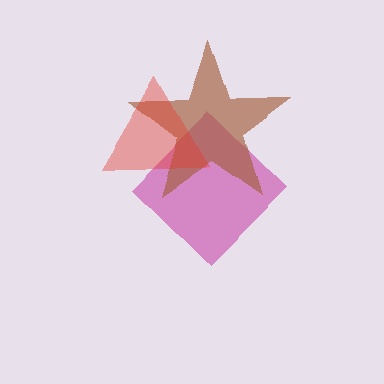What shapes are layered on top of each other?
The layered shapes are: a magenta diamond, a brown star, a red triangle.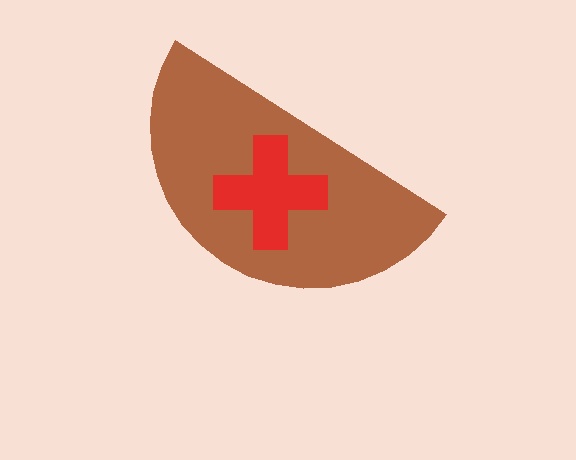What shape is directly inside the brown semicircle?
The red cross.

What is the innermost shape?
The red cross.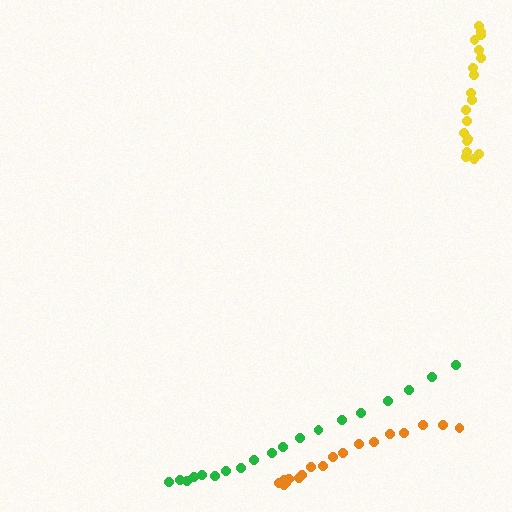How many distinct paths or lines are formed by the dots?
There are 3 distinct paths.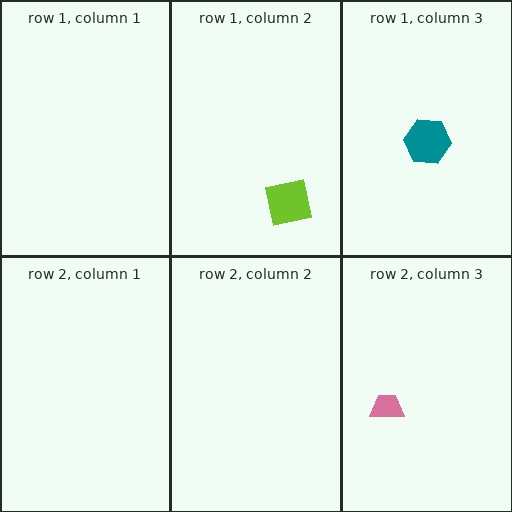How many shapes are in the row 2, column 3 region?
1.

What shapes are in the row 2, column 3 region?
The pink trapezoid.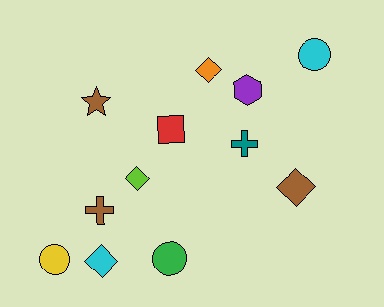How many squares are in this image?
There is 1 square.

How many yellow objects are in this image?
There is 1 yellow object.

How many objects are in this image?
There are 12 objects.